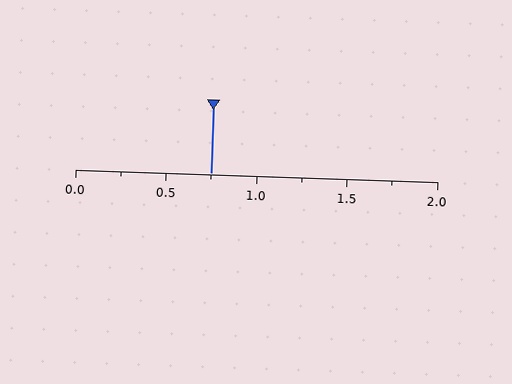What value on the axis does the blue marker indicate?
The marker indicates approximately 0.75.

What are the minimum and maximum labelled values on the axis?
The axis runs from 0.0 to 2.0.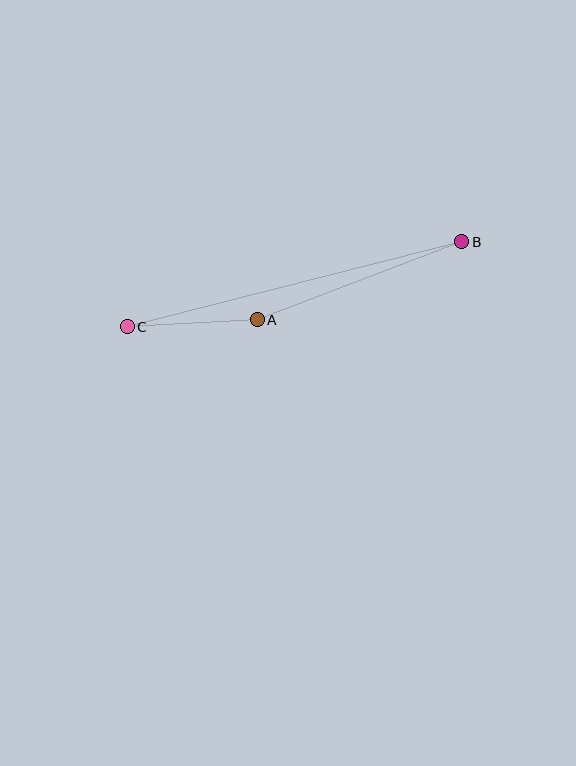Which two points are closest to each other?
Points A and C are closest to each other.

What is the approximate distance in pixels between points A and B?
The distance between A and B is approximately 219 pixels.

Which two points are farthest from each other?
Points B and C are farthest from each other.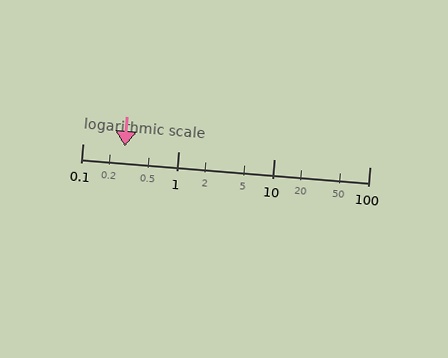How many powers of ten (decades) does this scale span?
The scale spans 3 decades, from 0.1 to 100.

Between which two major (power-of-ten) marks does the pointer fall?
The pointer is between 0.1 and 1.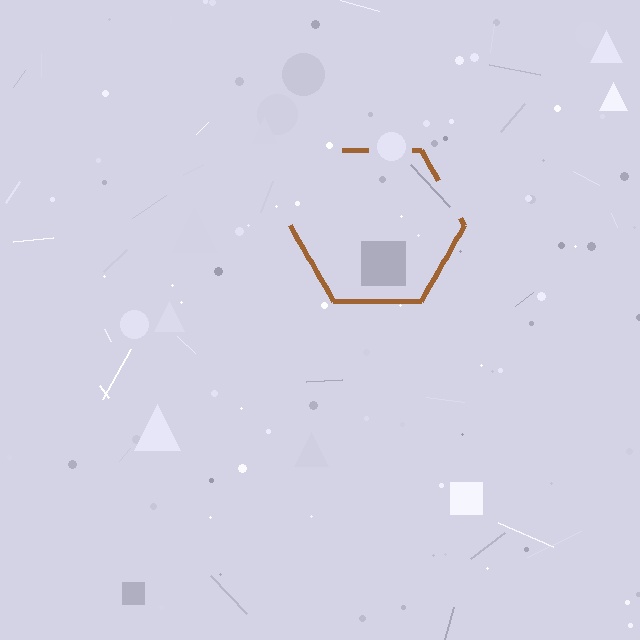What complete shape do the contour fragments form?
The contour fragments form a hexagon.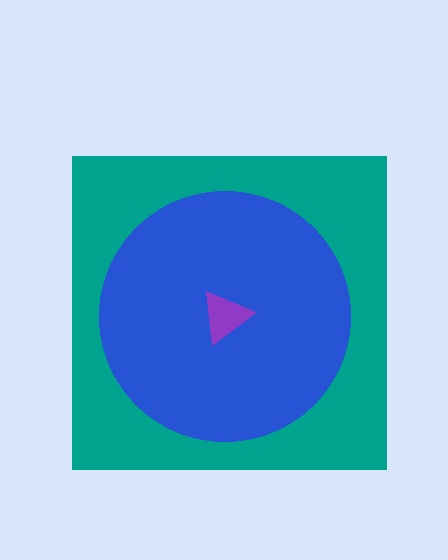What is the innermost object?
The purple triangle.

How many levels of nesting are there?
3.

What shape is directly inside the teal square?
The blue circle.